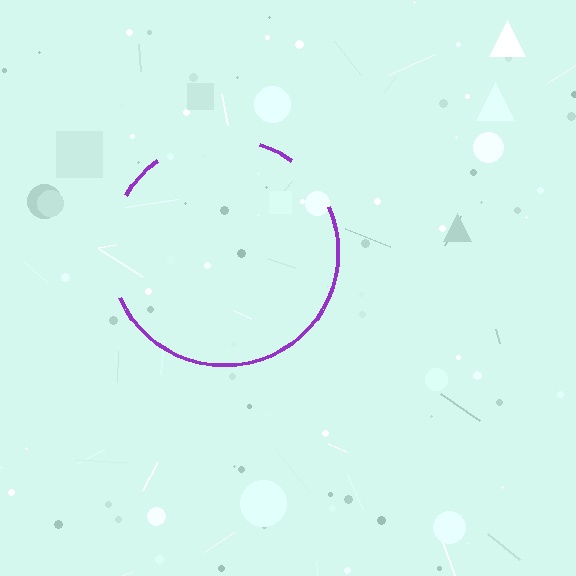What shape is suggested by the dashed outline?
The dashed outline suggests a circle.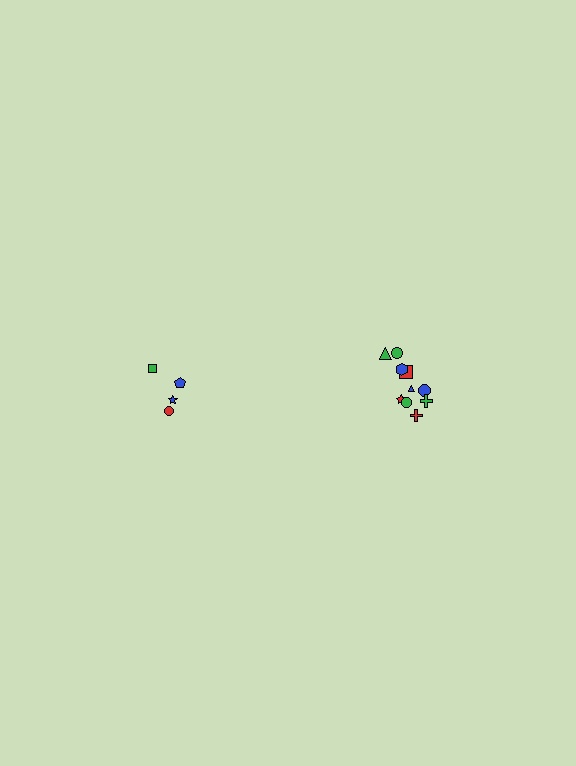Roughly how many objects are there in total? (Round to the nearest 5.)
Roughly 15 objects in total.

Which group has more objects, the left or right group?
The right group.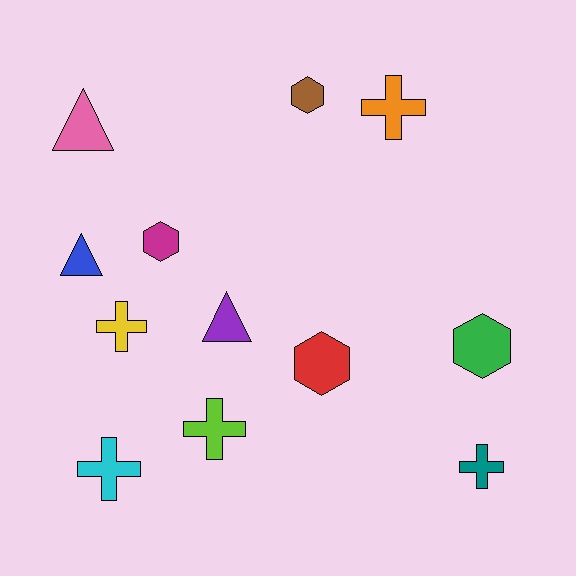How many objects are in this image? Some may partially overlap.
There are 12 objects.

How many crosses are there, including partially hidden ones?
There are 5 crosses.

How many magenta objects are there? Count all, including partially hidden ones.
There is 1 magenta object.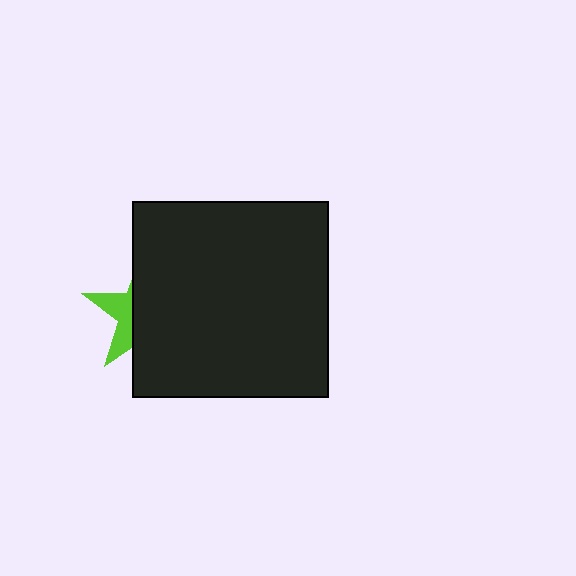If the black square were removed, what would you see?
You would see the complete lime star.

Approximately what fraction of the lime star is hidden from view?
Roughly 69% of the lime star is hidden behind the black square.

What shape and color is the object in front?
The object in front is a black square.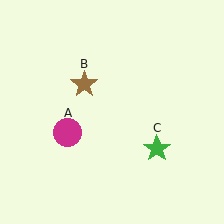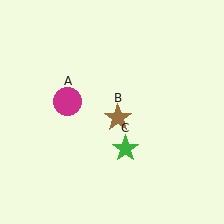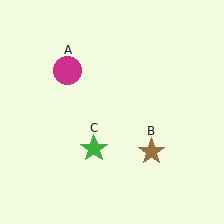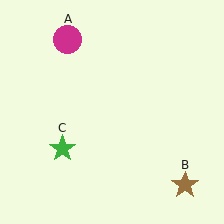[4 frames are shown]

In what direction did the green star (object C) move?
The green star (object C) moved left.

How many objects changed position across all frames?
3 objects changed position: magenta circle (object A), brown star (object B), green star (object C).